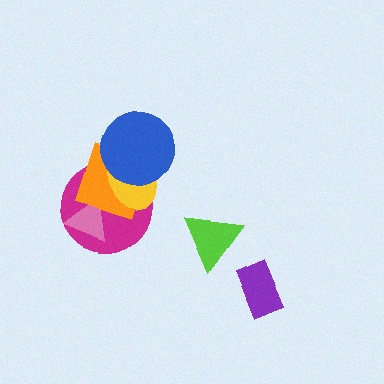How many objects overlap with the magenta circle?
4 objects overlap with the magenta circle.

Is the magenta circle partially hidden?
Yes, it is partially covered by another shape.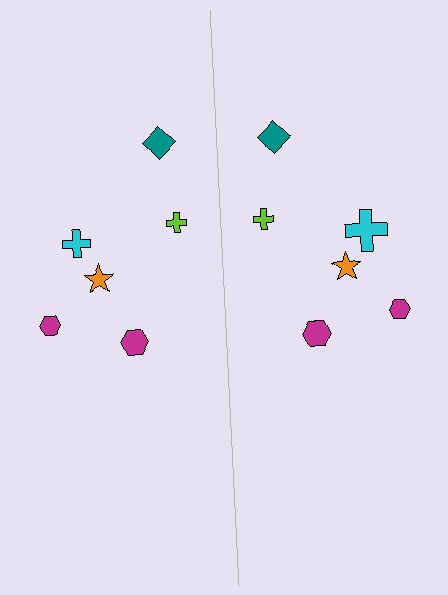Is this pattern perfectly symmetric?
No, the pattern is not perfectly symmetric. The cyan cross on the right side has a different size than its mirror counterpart.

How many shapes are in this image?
There are 12 shapes in this image.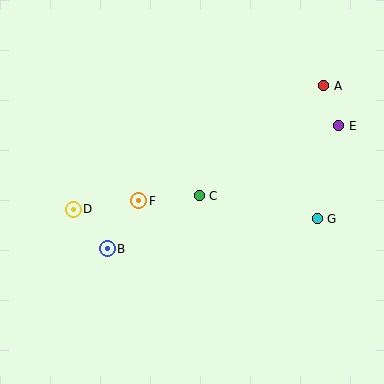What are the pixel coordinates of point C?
Point C is at (199, 196).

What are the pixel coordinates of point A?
Point A is at (324, 86).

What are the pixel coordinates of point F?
Point F is at (139, 201).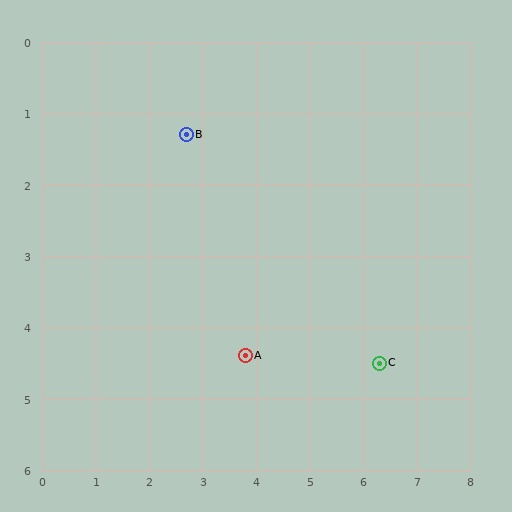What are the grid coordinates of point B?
Point B is at approximately (2.7, 1.3).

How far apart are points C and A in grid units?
Points C and A are about 2.5 grid units apart.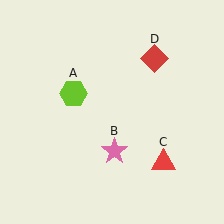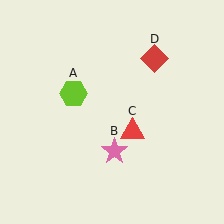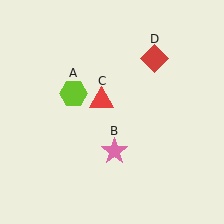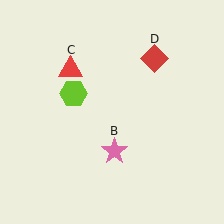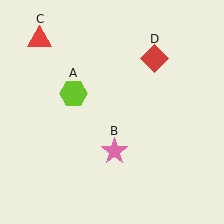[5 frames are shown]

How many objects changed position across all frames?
1 object changed position: red triangle (object C).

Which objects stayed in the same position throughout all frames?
Lime hexagon (object A) and pink star (object B) and red diamond (object D) remained stationary.